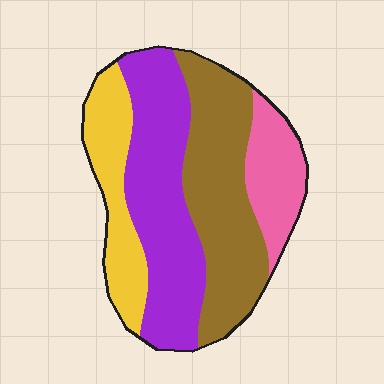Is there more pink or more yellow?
Yellow.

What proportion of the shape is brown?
Brown takes up between a sixth and a third of the shape.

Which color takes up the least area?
Pink, at roughly 15%.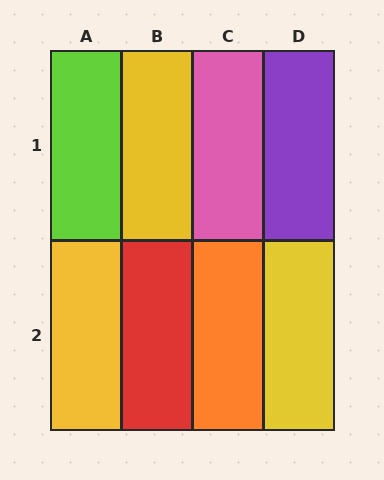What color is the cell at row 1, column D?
Purple.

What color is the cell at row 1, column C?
Pink.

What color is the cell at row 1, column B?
Yellow.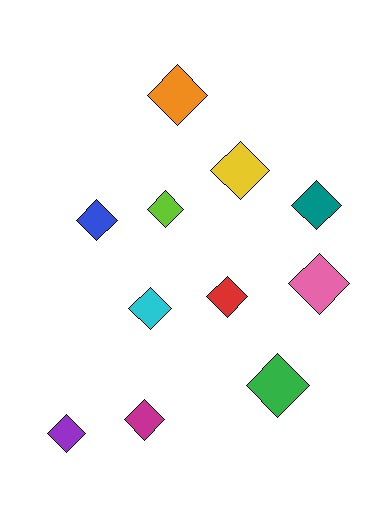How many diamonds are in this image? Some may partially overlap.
There are 11 diamonds.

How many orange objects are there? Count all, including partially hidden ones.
There is 1 orange object.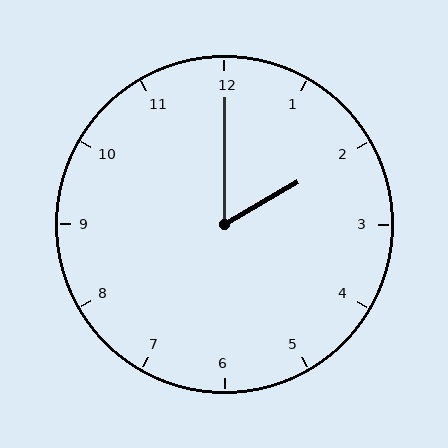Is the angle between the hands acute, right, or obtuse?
It is acute.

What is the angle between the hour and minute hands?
Approximately 60 degrees.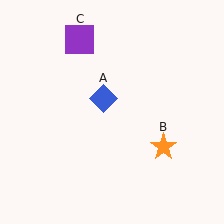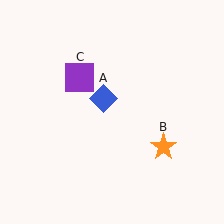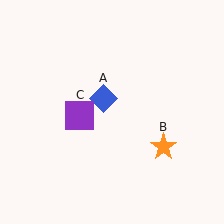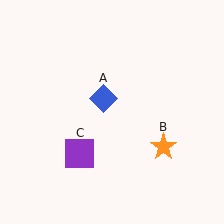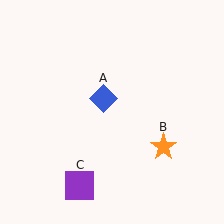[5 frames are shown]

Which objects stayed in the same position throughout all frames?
Blue diamond (object A) and orange star (object B) remained stationary.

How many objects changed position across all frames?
1 object changed position: purple square (object C).